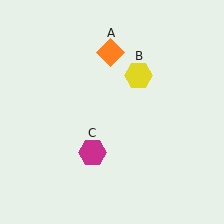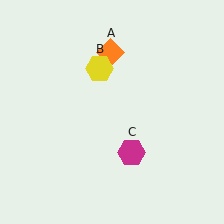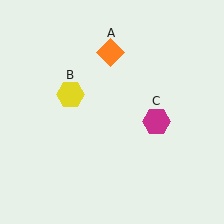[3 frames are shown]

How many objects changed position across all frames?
2 objects changed position: yellow hexagon (object B), magenta hexagon (object C).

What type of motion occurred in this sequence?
The yellow hexagon (object B), magenta hexagon (object C) rotated counterclockwise around the center of the scene.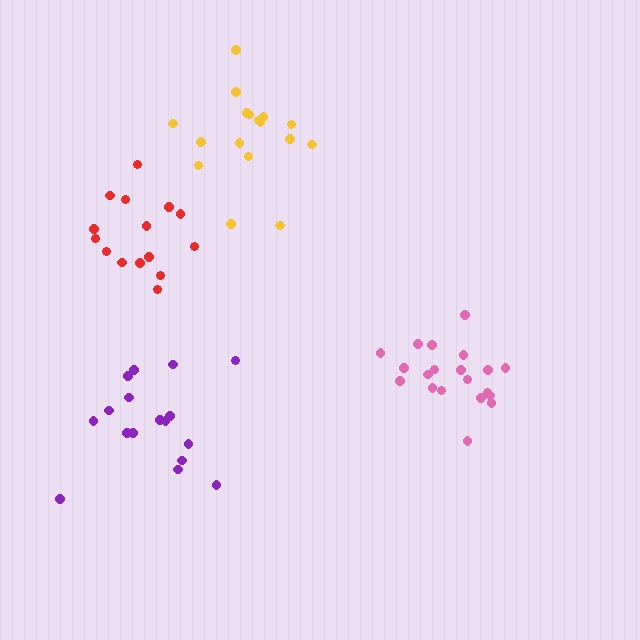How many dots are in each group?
Group 1: 20 dots, Group 2: 15 dots, Group 3: 17 dots, Group 4: 17 dots (69 total).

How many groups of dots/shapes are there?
There are 4 groups.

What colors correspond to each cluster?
The clusters are colored: pink, red, purple, yellow.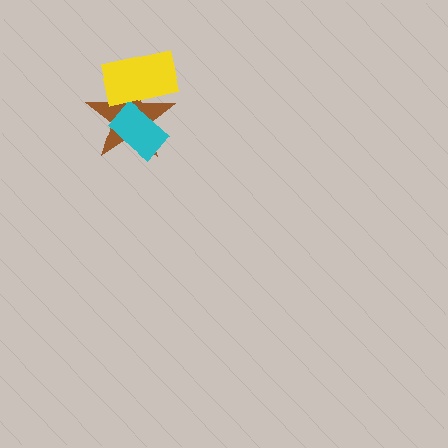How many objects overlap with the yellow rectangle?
2 objects overlap with the yellow rectangle.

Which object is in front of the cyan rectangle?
The yellow rectangle is in front of the cyan rectangle.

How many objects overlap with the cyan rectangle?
2 objects overlap with the cyan rectangle.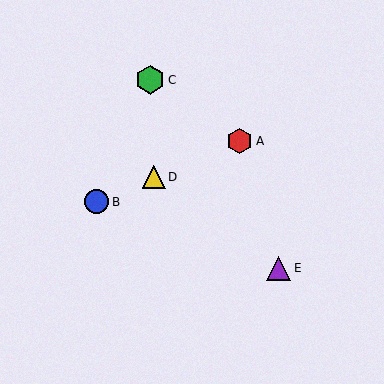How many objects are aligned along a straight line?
3 objects (A, B, D) are aligned along a straight line.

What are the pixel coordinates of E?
Object E is at (279, 268).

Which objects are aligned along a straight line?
Objects A, B, D are aligned along a straight line.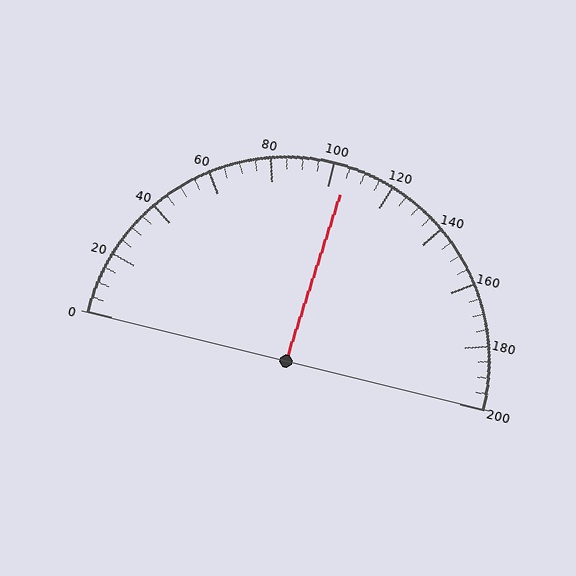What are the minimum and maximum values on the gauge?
The gauge ranges from 0 to 200.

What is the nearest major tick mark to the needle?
The nearest major tick mark is 100.